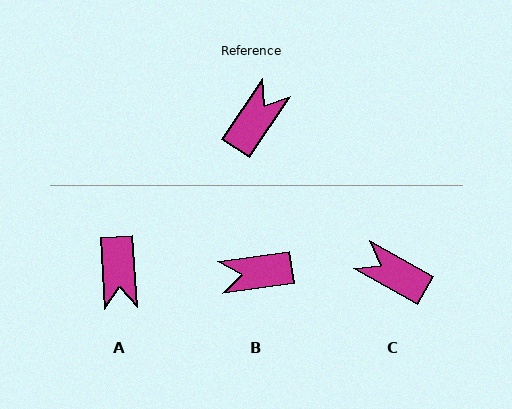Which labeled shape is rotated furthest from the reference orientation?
A, about 143 degrees away.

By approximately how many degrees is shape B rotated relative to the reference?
Approximately 132 degrees counter-clockwise.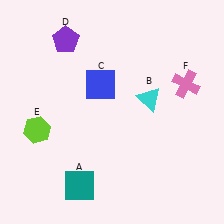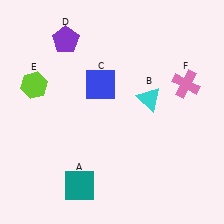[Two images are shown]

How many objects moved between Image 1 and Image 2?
1 object moved between the two images.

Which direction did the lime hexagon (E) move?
The lime hexagon (E) moved up.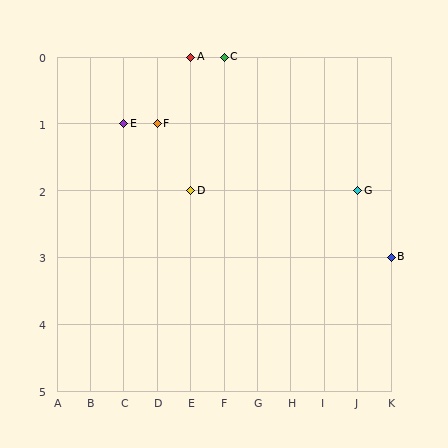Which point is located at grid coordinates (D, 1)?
Point F is at (D, 1).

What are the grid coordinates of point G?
Point G is at grid coordinates (J, 2).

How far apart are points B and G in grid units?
Points B and G are 1 column and 1 row apart (about 1.4 grid units diagonally).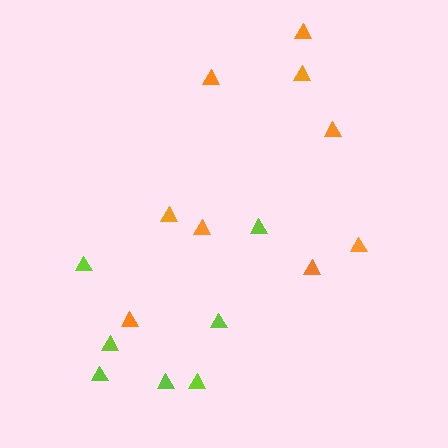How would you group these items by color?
There are 2 groups: one group of orange triangles (9) and one group of lime triangles (7).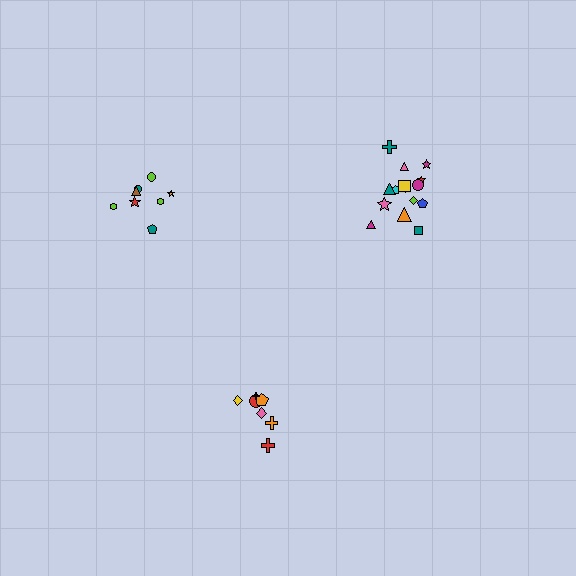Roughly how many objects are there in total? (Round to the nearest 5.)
Roughly 30 objects in total.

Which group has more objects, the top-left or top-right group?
The top-right group.